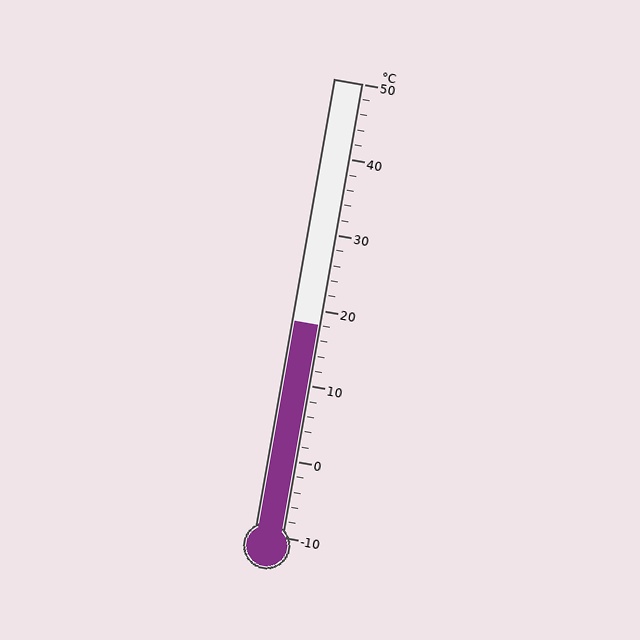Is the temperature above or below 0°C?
The temperature is above 0°C.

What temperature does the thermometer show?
The thermometer shows approximately 18°C.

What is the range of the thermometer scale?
The thermometer scale ranges from -10°C to 50°C.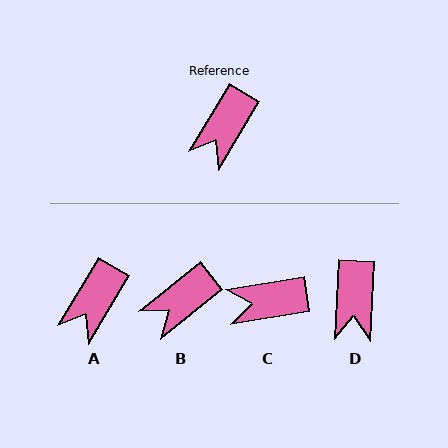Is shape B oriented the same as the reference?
No, it is off by about 20 degrees.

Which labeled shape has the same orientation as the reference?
A.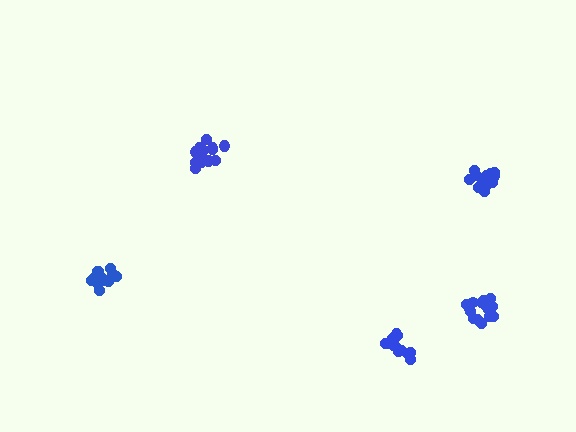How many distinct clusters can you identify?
There are 5 distinct clusters.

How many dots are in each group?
Group 1: 15 dots, Group 2: 16 dots, Group 3: 12 dots, Group 4: 14 dots, Group 5: 15 dots (72 total).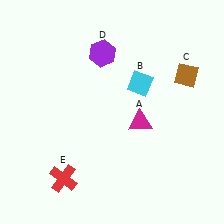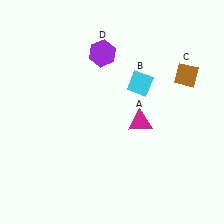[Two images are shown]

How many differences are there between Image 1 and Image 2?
There is 1 difference between the two images.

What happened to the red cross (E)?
The red cross (E) was removed in Image 2. It was in the bottom-left area of Image 1.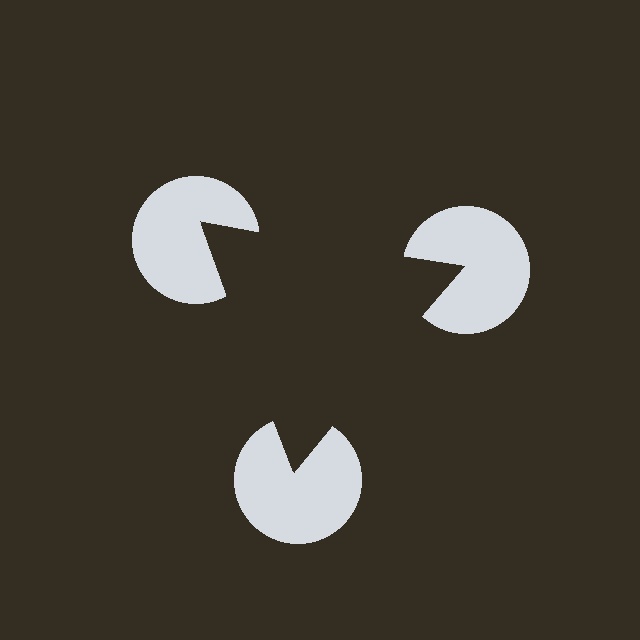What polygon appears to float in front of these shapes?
An illusory triangle — its edges are inferred from the aligned wedge cuts in the pac-man discs, not physically drawn.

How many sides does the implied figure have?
3 sides.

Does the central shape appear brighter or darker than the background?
It typically appears slightly darker than the background, even though no actual brightness change is drawn.